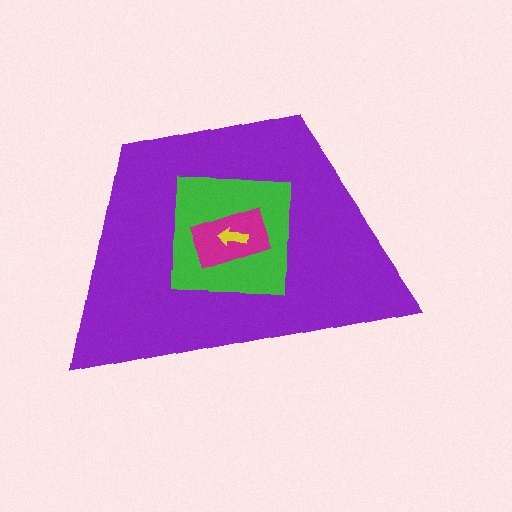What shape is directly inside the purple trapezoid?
The green square.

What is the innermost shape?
The yellow arrow.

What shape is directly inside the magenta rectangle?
The yellow arrow.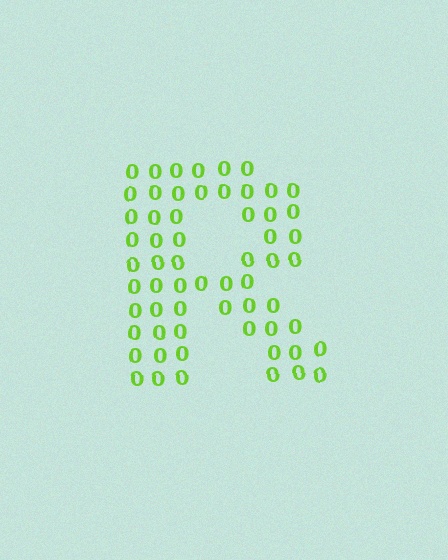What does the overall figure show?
The overall figure shows the letter R.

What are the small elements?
The small elements are digit 0's.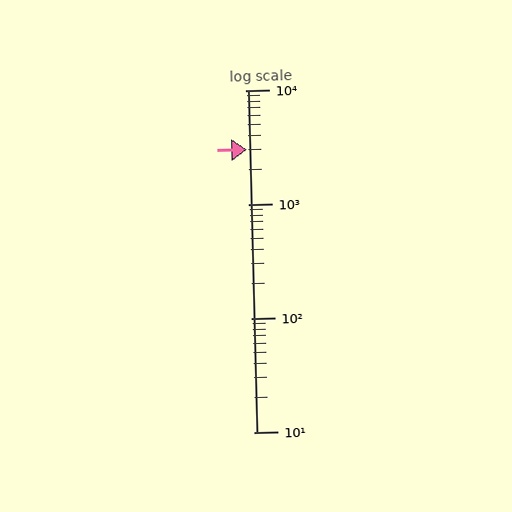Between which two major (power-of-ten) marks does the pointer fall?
The pointer is between 1000 and 10000.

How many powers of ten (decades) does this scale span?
The scale spans 3 decades, from 10 to 10000.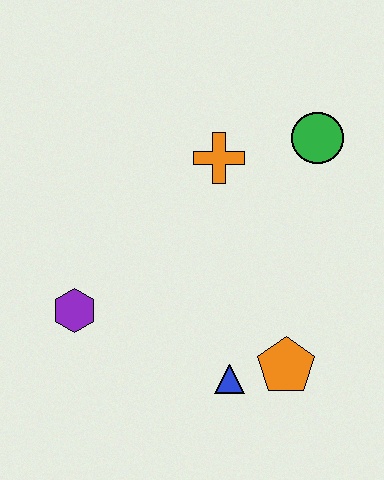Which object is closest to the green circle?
The orange cross is closest to the green circle.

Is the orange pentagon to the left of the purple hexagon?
No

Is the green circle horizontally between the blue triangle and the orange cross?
No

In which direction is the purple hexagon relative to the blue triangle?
The purple hexagon is to the left of the blue triangle.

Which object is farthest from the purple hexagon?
The green circle is farthest from the purple hexagon.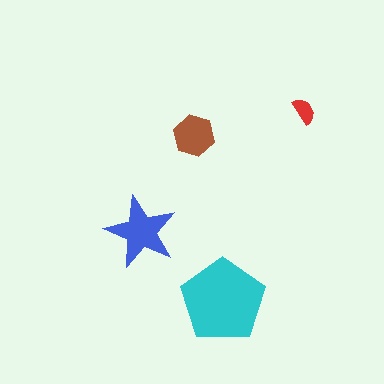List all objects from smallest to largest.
The red semicircle, the brown hexagon, the blue star, the cyan pentagon.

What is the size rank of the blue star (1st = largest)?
2nd.